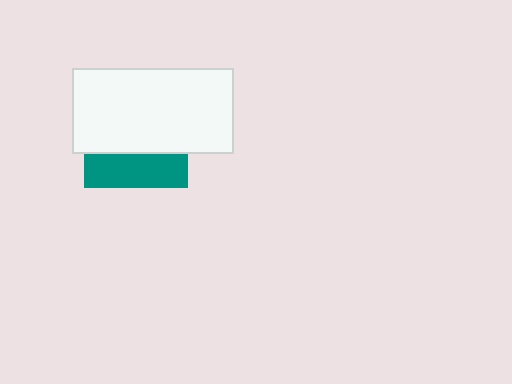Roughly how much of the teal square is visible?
A small part of it is visible (roughly 33%).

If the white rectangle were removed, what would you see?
You would see the complete teal square.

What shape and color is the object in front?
The object in front is a white rectangle.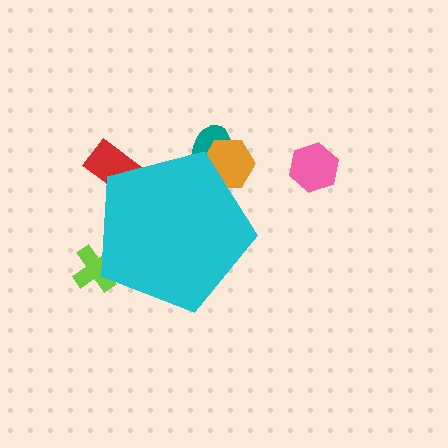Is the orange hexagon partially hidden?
Yes, the orange hexagon is partially hidden behind the cyan pentagon.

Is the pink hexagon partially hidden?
No, the pink hexagon is fully visible.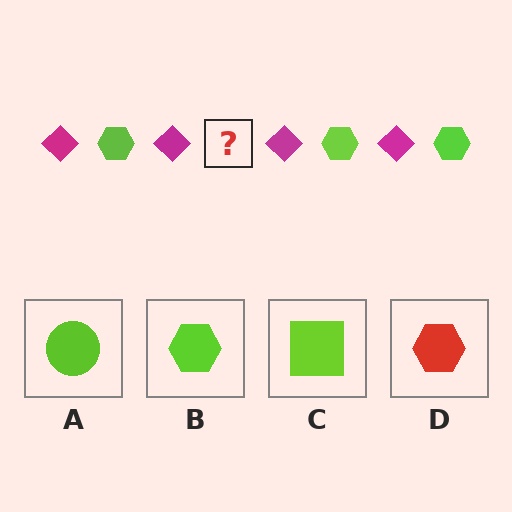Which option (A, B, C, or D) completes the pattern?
B.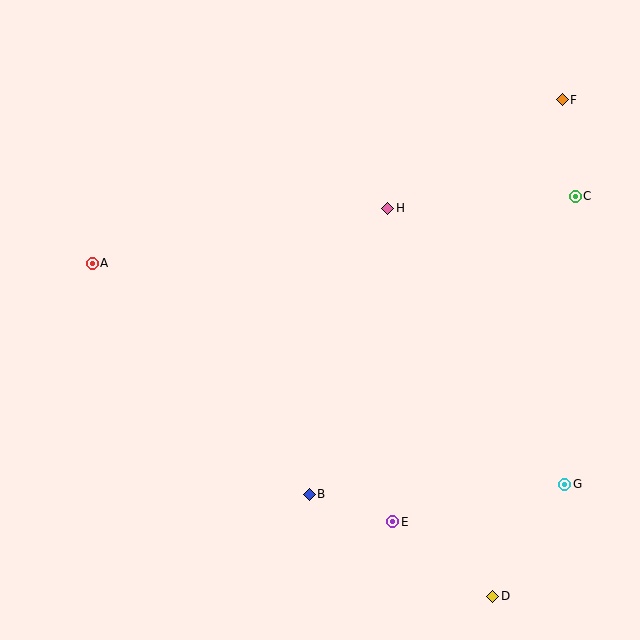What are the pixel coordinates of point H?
Point H is at (388, 208).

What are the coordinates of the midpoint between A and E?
The midpoint between A and E is at (242, 392).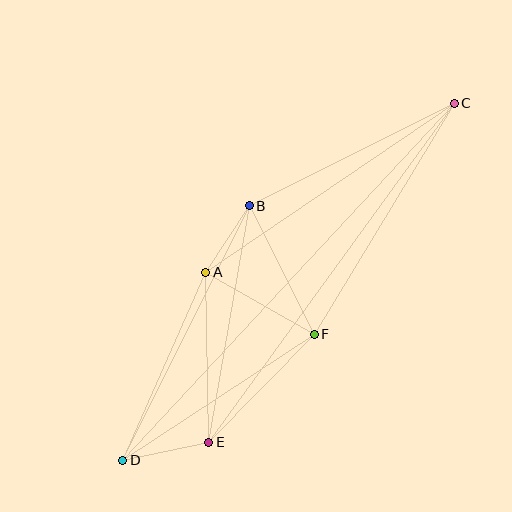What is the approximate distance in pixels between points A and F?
The distance between A and F is approximately 125 pixels.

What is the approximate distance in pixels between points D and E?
The distance between D and E is approximately 88 pixels.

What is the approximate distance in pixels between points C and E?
The distance between C and E is approximately 418 pixels.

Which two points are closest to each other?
Points A and B are closest to each other.